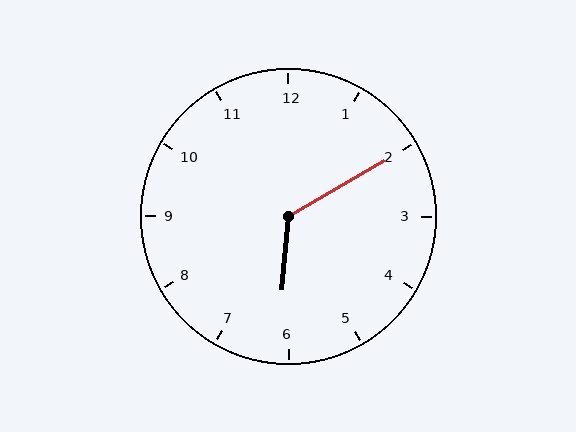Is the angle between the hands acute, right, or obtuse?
It is obtuse.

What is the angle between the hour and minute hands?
Approximately 125 degrees.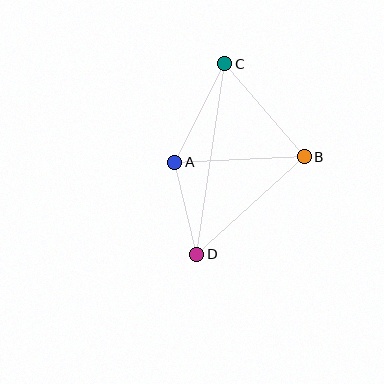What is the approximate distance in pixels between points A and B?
The distance between A and B is approximately 129 pixels.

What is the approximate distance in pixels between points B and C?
The distance between B and C is approximately 122 pixels.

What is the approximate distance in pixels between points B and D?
The distance between B and D is approximately 145 pixels.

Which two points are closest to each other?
Points A and D are closest to each other.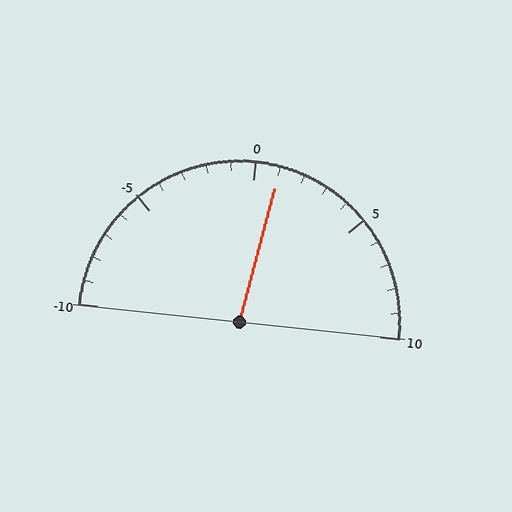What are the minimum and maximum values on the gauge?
The gauge ranges from -10 to 10.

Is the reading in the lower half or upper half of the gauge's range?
The reading is in the upper half of the range (-10 to 10).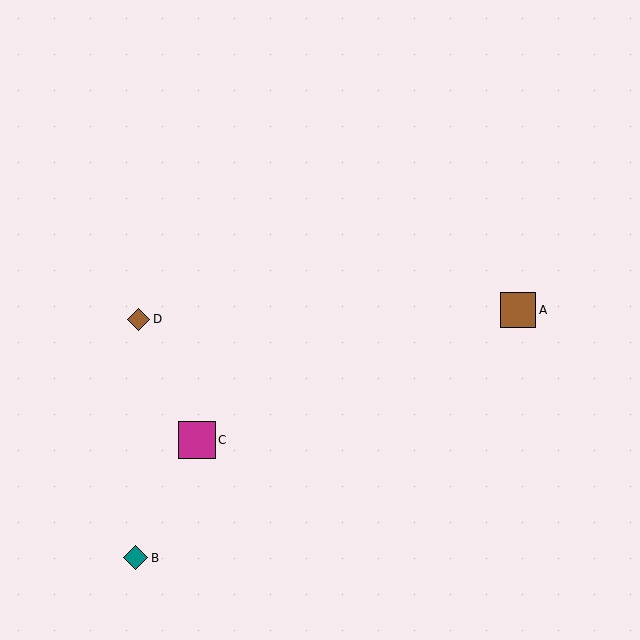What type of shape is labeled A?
Shape A is a brown square.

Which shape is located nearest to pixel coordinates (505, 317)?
The brown square (labeled A) at (518, 310) is nearest to that location.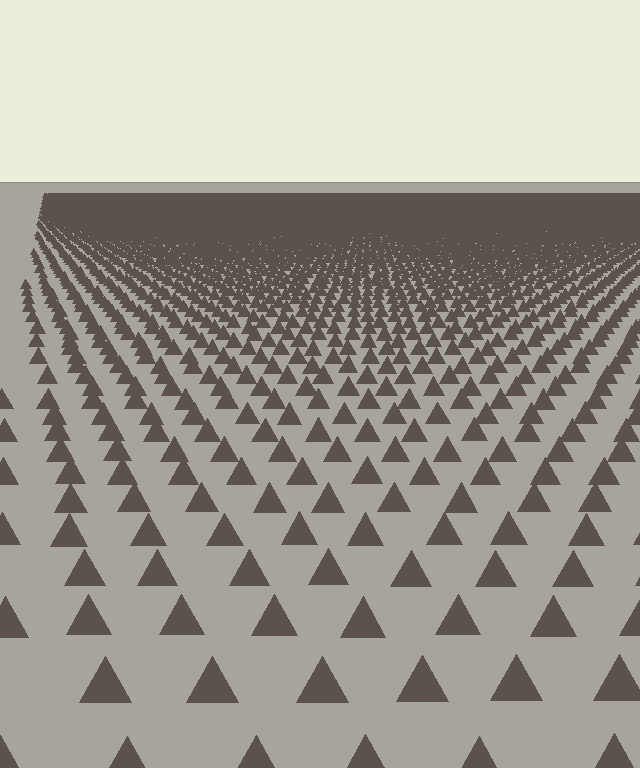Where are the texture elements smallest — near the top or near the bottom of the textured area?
Near the top.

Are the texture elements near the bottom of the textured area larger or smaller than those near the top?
Larger. Near the bottom, elements are closer to the viewer and appear at a bigger on-screen size.